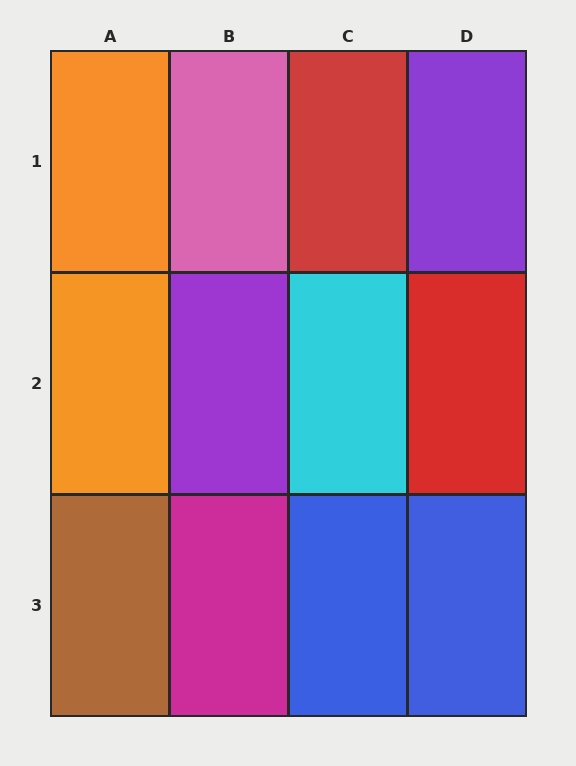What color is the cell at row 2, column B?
Purple.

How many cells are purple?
2 cells are purple.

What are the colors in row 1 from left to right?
Orange, pink, red, purple.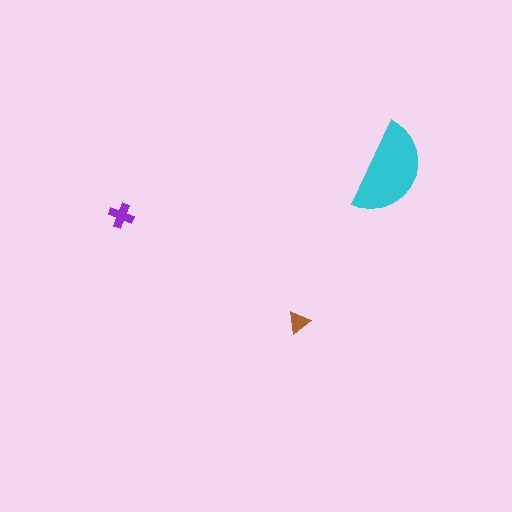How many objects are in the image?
There are 3 objects in the image.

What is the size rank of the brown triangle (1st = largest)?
3rd.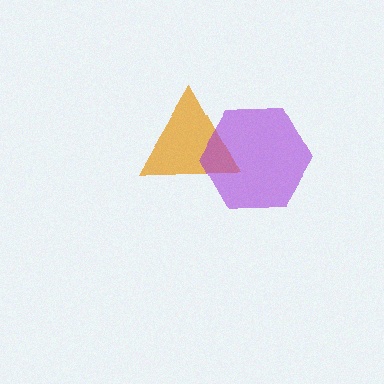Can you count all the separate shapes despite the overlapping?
Yes, there are 2 separate shapes.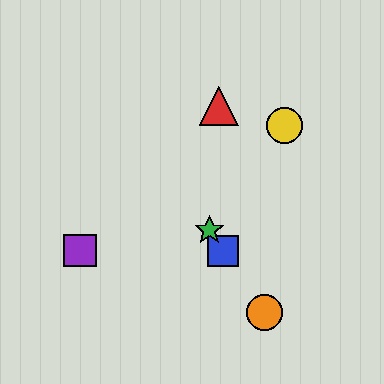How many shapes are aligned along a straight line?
3 shapes (the blue square, the green star, the orange circle) are aligned along a straight line.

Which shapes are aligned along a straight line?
The blue square, the green star, the orange circle are aligned along a straight line.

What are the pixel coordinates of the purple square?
The purple square is at (80, 251).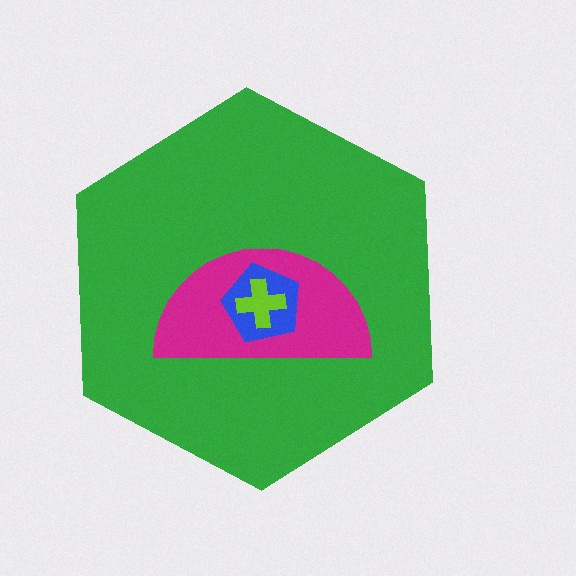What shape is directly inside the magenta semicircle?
The blue pentagon.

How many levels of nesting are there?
4.